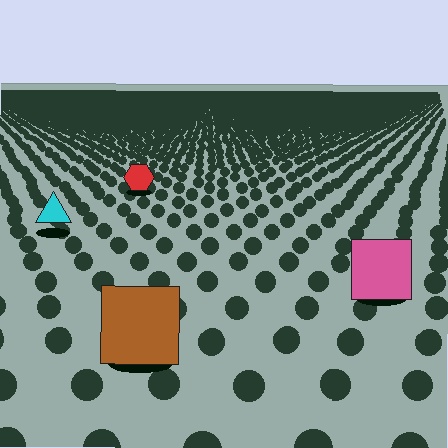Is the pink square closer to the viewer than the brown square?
No. The brown square is closer — you can tell from the texture gradient: the ground texture is coarser near it.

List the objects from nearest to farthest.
From nearest to farthest: the brown square, the pink square, the cyan triangle, the red hexagon.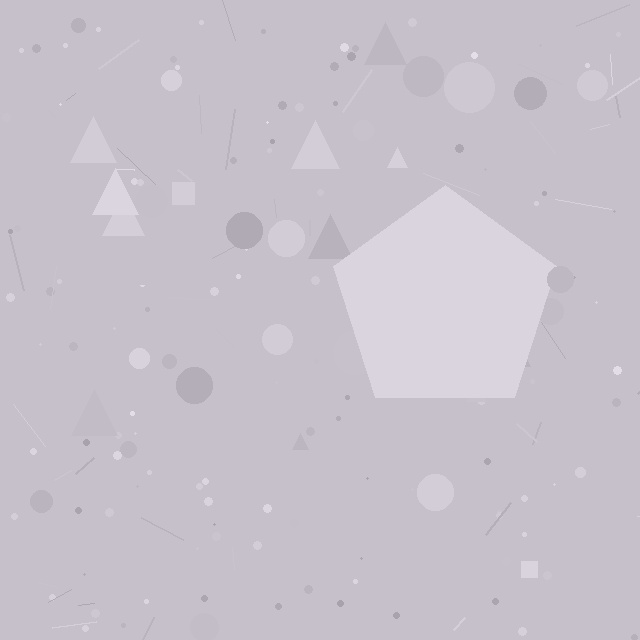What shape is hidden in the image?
A pentagon is hidden in the image.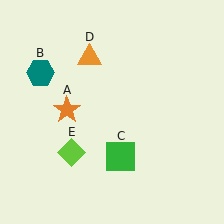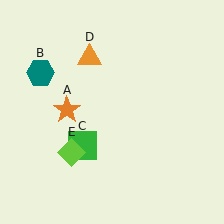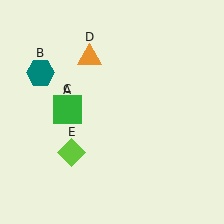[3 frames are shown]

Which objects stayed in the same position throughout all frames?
Orange star (object A) and teal hexagon (object B) and orange triangle (object D) and lime diamond (object E) remained stationary.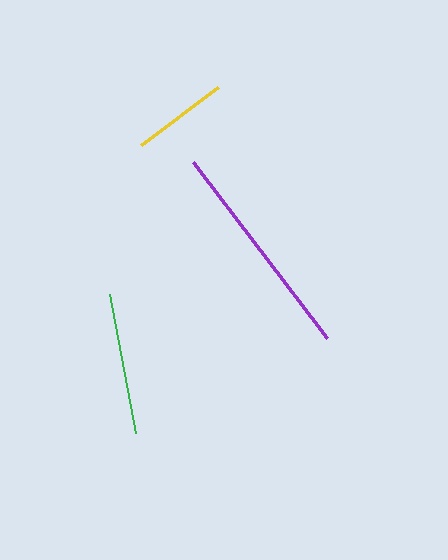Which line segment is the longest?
The purple line is the longest at approximately 221 pixels.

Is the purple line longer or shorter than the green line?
The purple line is longer than the green line.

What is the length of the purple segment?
The purple segment is approximately 221 pixels long.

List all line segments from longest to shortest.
From longest to shortest: purple, green, yellow.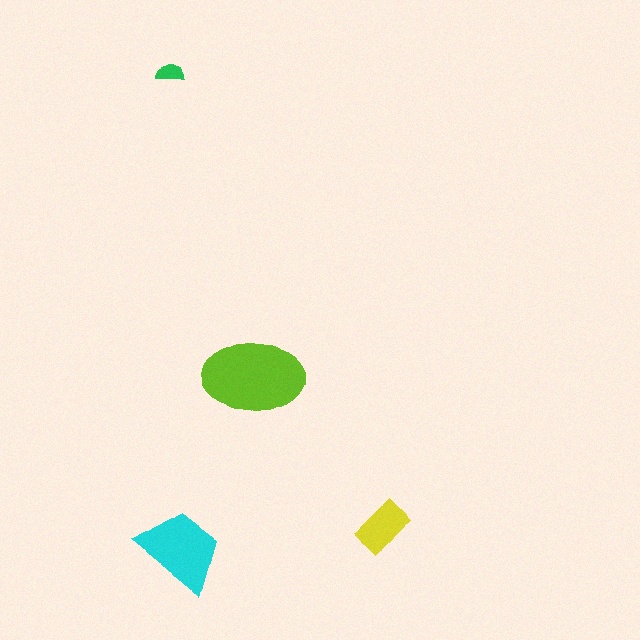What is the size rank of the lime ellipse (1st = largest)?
1st.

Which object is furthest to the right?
The yellow rectangle is rightmost.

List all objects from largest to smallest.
The lime ellipse, the cyan trapezoid, the yellow rectangle, the green semicircle.